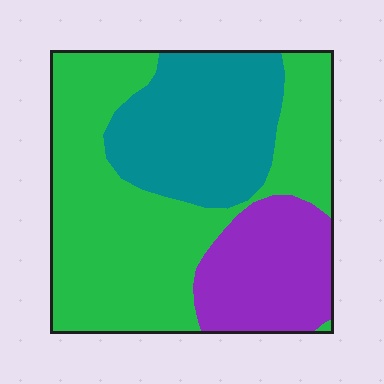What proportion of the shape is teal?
Teal takes up between a quarter and a half of the shape.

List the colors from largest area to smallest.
From largest to smallest: green, teal, purple.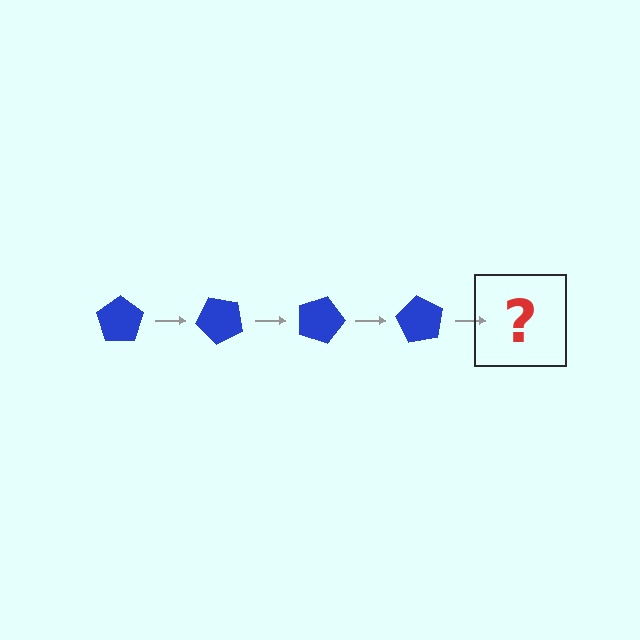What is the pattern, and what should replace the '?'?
The pattern is that the pentagon rotates 45 degrees each step. The '?' should be a blue pentagon rotated 180 degrees.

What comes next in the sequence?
The next element should be a blue pentagon rotated 180 degrees.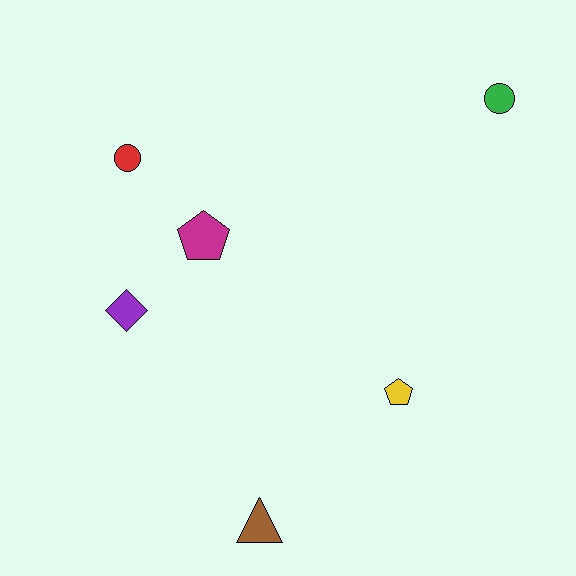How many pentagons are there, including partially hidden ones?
There are 2 pentagons.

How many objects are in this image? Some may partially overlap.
There are 6 objects.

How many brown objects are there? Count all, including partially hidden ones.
There is 1 brown object.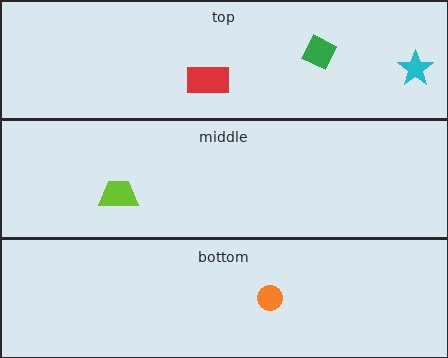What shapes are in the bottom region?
The orange circle.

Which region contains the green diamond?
The top region.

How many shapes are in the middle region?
1.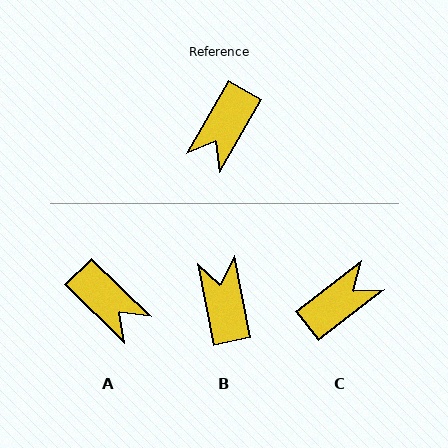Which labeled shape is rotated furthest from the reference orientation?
C, about 158 degrees away.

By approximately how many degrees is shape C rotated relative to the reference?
Approximately 158 degrees counter-clockwise.